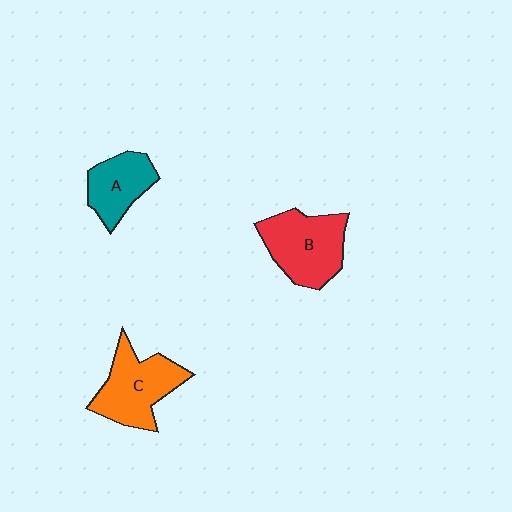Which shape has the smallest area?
Shape A (teal).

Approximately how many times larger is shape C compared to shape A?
Approximately 1.4 times.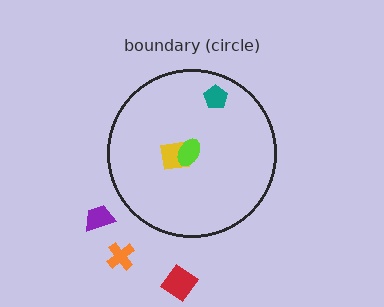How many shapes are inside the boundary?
3 inside, 3 outside.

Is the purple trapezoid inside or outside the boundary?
Outside.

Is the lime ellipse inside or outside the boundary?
Inside.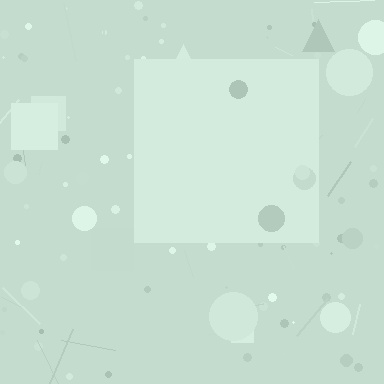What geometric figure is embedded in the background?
A square is embedded in the background.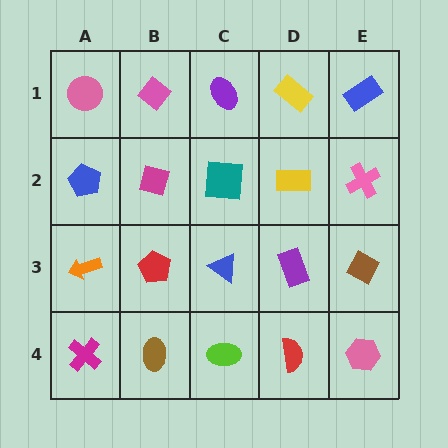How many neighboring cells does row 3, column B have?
4.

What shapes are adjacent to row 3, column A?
A blue pentagon (row 2, column A), a magenta cross (row 4, column A), a red pentagon (row 3, column B).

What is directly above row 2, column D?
A yellow rectangle.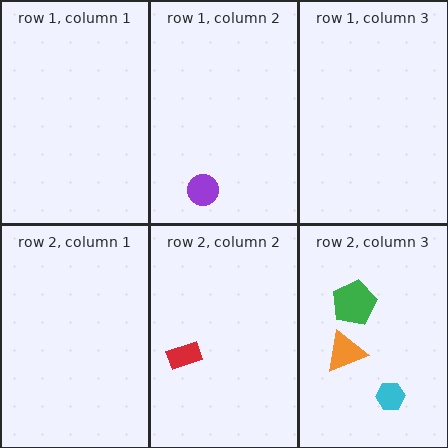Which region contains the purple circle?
The row 1, column 2 region.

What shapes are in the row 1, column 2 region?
The purple circle.